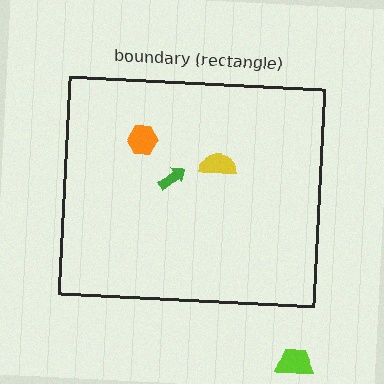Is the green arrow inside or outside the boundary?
Inside.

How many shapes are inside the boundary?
3 inside, 1 outside.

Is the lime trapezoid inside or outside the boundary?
Outside.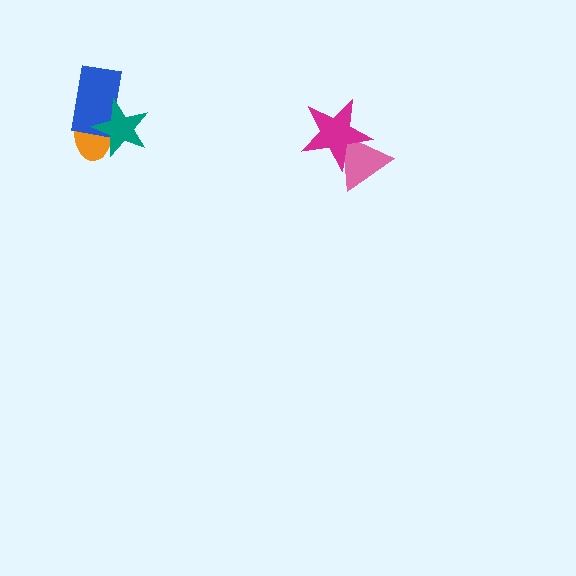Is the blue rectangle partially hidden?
Yes, it is partially covered by another shape.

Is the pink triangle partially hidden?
Yes, it is partially covered by another shape.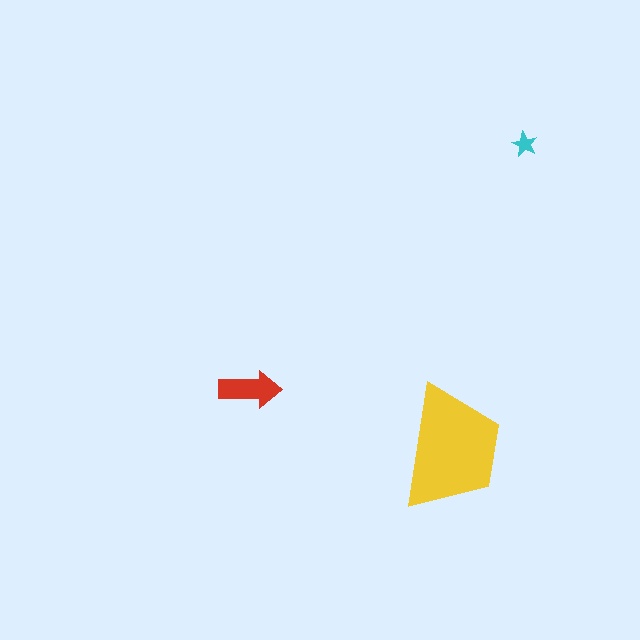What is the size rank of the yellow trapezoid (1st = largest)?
1st.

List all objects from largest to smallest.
The yellow trapezoid, the red arrow, the cyan star.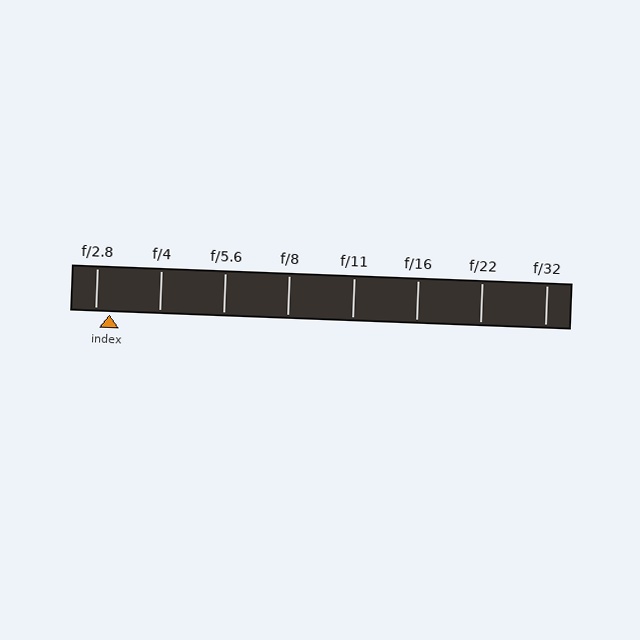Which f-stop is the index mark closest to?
The index mark is closest to f/2.8.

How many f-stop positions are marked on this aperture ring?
There are 8 f-stop positions marked.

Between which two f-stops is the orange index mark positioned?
The index mark is between f/2.8 and f/4.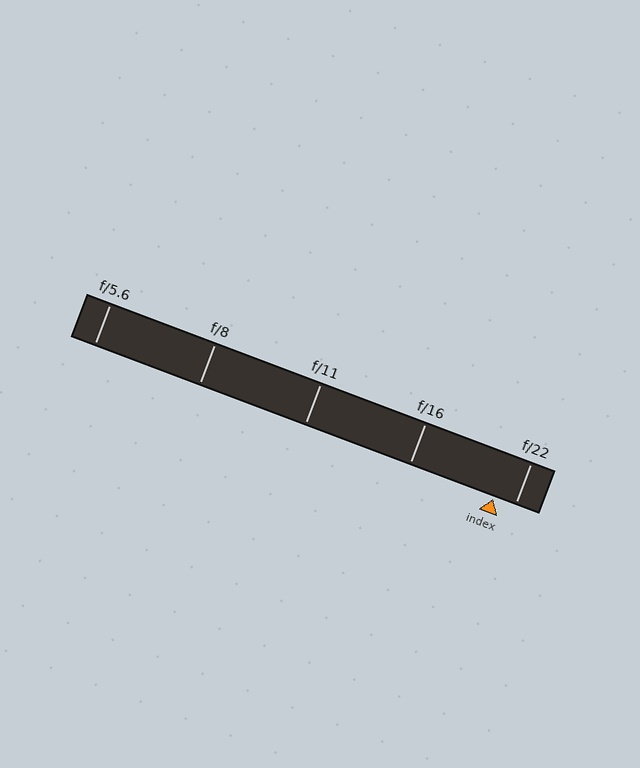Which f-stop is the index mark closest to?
The index mark is closest to f/22.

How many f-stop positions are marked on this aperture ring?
There are 5 f-stop positions marked.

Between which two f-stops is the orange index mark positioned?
The index mark is between f/16 and f/22.